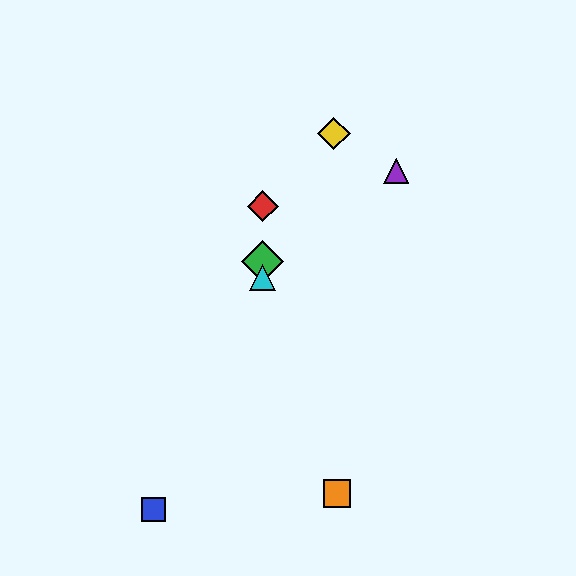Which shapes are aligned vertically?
The red diamond, the green diamond, the cyan triangle are aligned vertically.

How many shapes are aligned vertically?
3 shapes (the red diamond, the green diamond, the cyan triangle) are aligned vertically.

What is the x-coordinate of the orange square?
The orange square is at x≈337.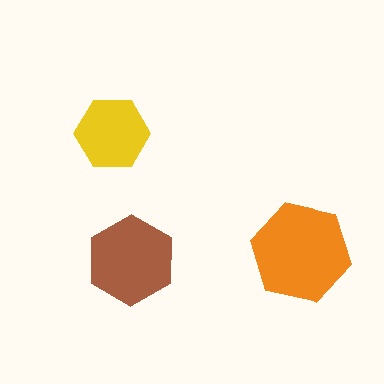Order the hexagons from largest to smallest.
the orange one, the brown one, the yellow one.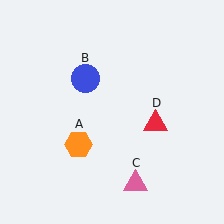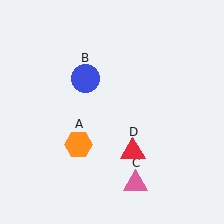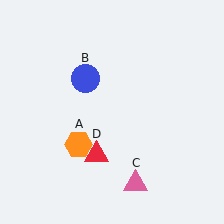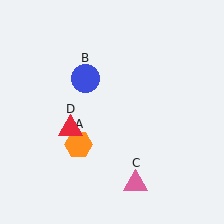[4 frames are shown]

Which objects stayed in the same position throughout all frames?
Orange hexagon (object A) and blue circle (object B) and pink triangle (object C) remained stationary.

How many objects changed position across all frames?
1 object changed position: red triangle (object D).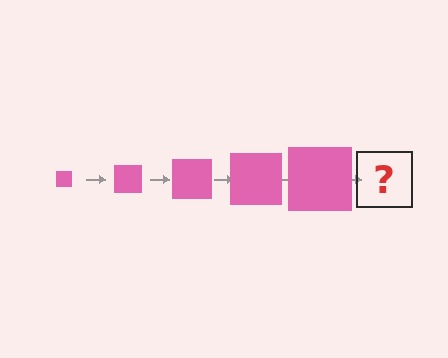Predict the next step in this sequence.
The next step is a pink square, larger than the previous one.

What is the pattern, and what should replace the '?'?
The pattern is that the square gets progressively larger each step. The '?' should be a pink square, larger than the previous one.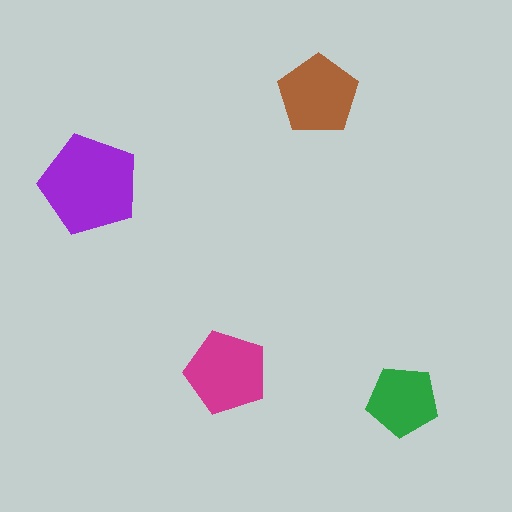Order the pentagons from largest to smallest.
the purple one, the magenta one, the brown one, the green one.